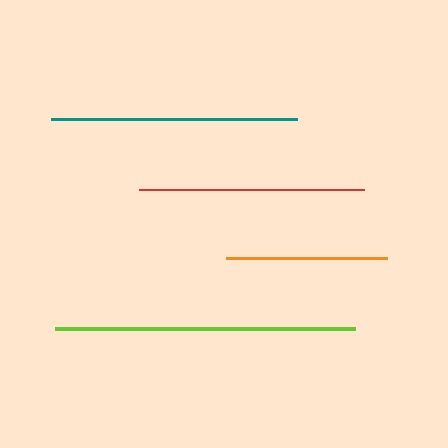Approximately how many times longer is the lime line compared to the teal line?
The lime line is approximately 1.2 times the length of the teal line.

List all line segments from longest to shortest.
From longest to shortest: lime, teal, red, orange.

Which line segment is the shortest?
The orange line is the shortest at approximately 160 pixels.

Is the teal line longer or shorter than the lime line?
The lime line is longer than the teal line.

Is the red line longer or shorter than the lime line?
The lime line is longer than the red line.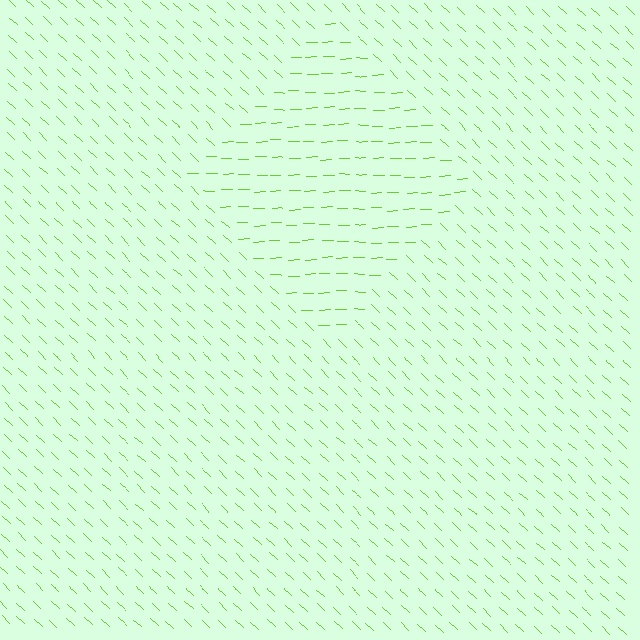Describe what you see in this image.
The image is filled with small lime line segments. A diamond region in the image has lines oriented differently from the surrounding lines, creating a visible texture boundary.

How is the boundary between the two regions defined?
The boundary is defined purely by a change in line orientation (approximately 45 degrees difference). All lines are the same color and thickness.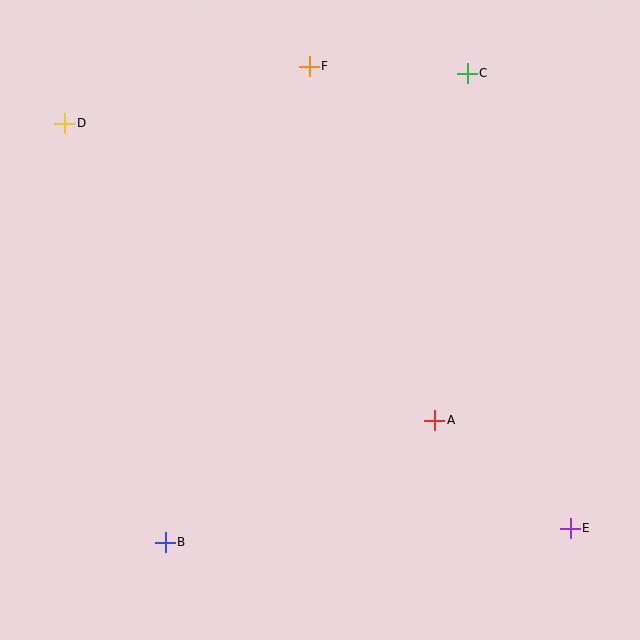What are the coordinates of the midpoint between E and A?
The midpoint between E and A is at (503, 474).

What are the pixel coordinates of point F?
Point F is at (309, 66).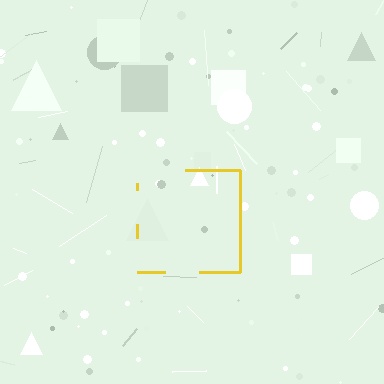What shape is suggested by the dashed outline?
The dashed outline suggests a square.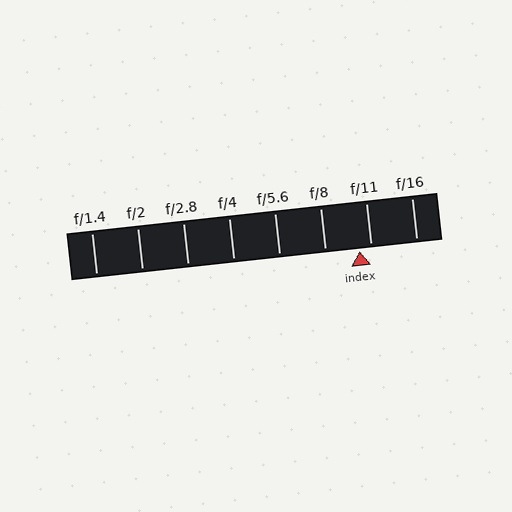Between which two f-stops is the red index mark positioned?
The index mark is between f/8 and f/11.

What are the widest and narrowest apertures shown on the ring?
The widest aperture shown is f/1.4 and the narrowest is f/16.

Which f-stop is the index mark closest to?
The index mark is closest to f/11.